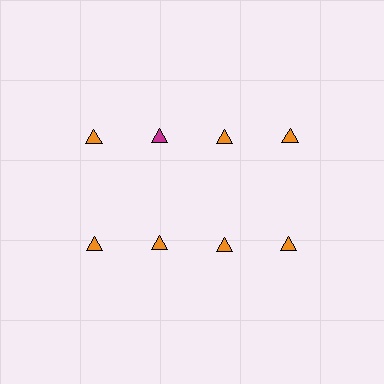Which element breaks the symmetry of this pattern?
The magenta triangle in the top row, second from left column breaks the symmetry. All other shapes are orange triangles.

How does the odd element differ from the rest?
It has a different color: magenta instead of orange.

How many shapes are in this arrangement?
There are 8 shapes arranged in a grid pattern.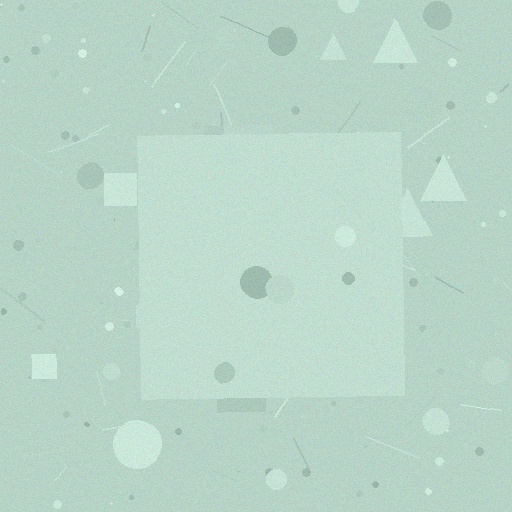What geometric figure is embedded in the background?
A square is embedded in the background.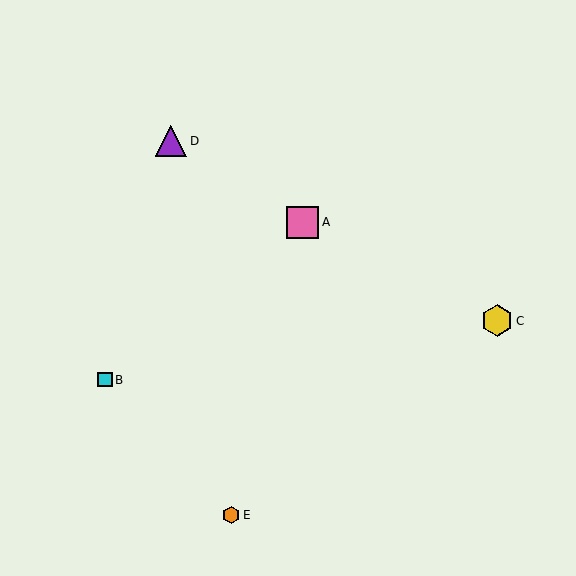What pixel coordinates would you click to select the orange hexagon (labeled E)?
Click at (231, 515) to select the orange hexagon E.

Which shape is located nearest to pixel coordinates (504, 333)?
The yellow hexagon (labeled C) at (497, 321) is nearest to that location.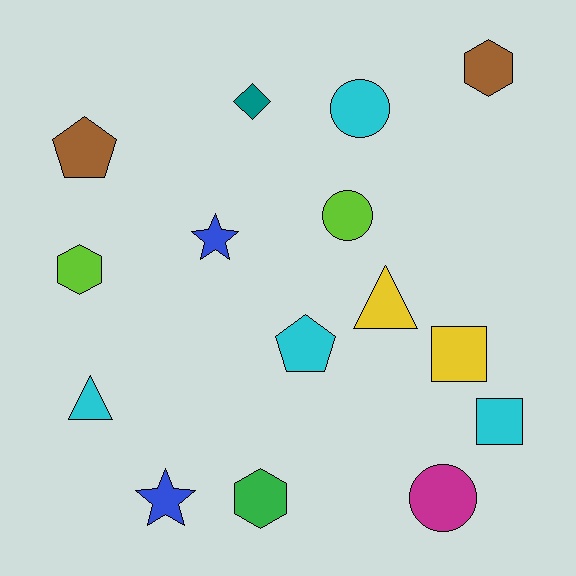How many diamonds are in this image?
There is 1 diamond.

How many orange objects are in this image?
There are no orange objects.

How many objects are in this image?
There are 15 objects.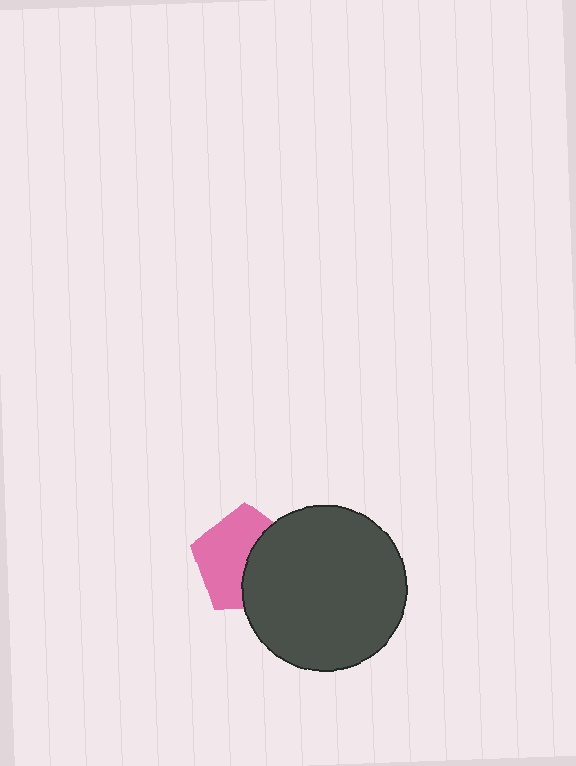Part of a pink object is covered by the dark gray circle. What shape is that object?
It is a pentagon.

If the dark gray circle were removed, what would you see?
You would see the complete pink pentagon.